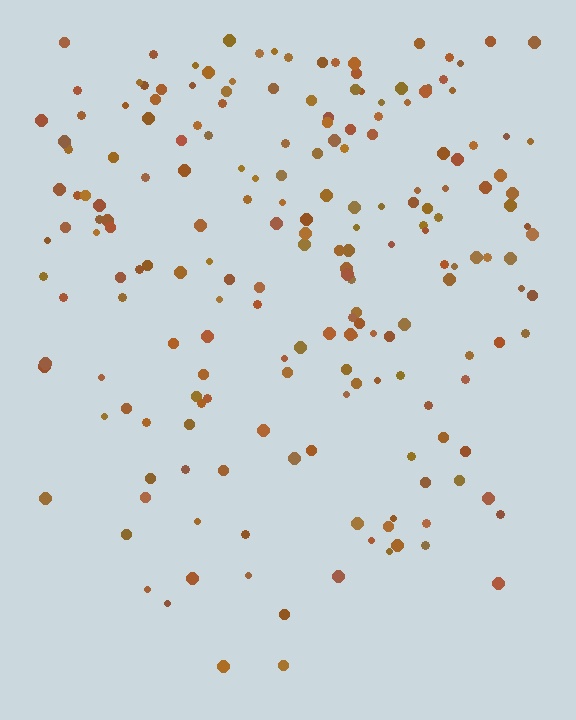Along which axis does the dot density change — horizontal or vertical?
Vertical.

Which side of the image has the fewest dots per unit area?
The bottom.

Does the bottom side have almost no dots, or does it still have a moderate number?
Still a moderate number, just noticeably fewer than the top.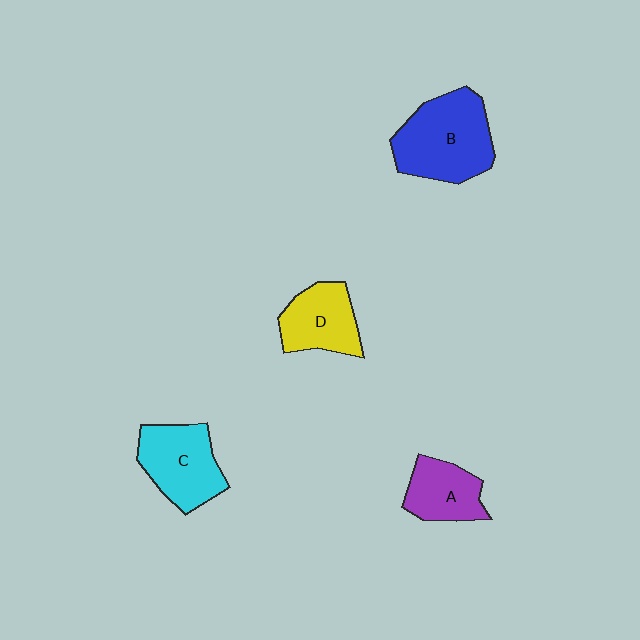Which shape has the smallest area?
Shape A (purple).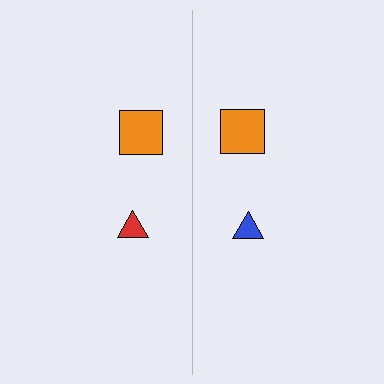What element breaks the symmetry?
The blue triangle on the right side breaks the symmetry — its mirror counterpart is red.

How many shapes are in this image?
There are 4 shapes in this image.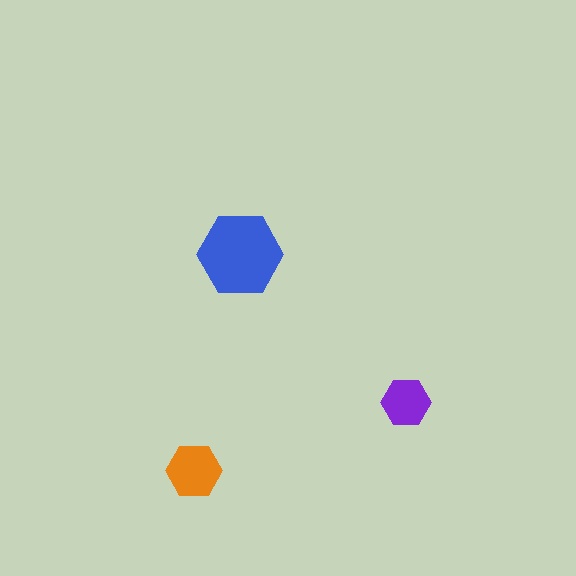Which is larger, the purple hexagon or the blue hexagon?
The blue one.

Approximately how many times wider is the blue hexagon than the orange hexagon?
About 1.5 times wider.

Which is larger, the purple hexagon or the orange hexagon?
The orange one.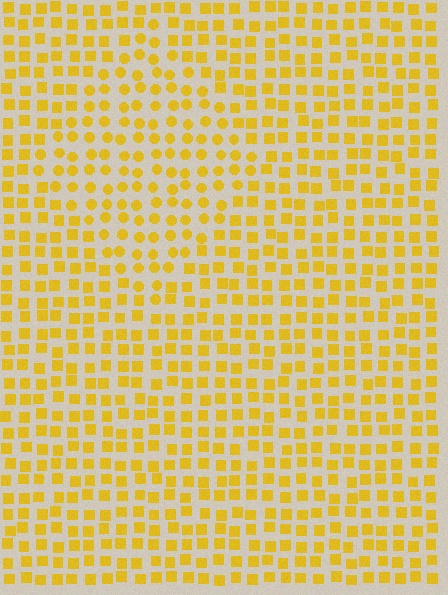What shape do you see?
I see a diamond.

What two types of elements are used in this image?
The image uses circles inside the diamond region and squares outside it.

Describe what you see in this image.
The image is filled with small yellow elements arranged in a uniform grid. A diamond-shaped region contains circles, while the surrounding area contains squares. The boundary is defined purely by the change in element shape.